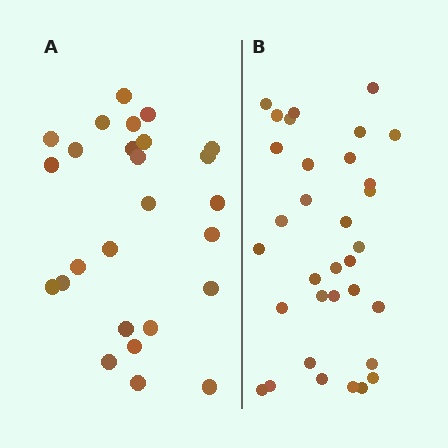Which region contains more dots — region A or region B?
Region B (the right region) has more dots.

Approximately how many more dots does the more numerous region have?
Region B has roughly 8 or so more dots than region A.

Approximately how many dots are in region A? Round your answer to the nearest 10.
About 30 dots. (The exact count is 26, which rounds to 30.)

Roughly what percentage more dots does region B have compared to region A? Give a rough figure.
About 25% more.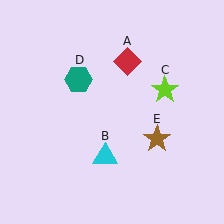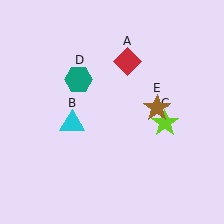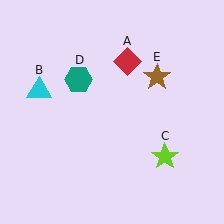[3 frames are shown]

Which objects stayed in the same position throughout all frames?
Red diamond (object A) and teal hexagon (object D) remained stationary.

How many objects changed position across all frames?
3 objects changed position: cyan triangle (object B), lime star (object C), brown star (object E).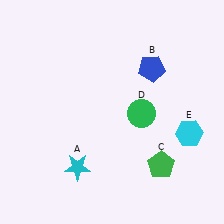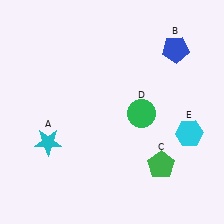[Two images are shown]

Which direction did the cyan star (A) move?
The cyan star (A) moved left.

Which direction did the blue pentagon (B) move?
The blue pentagon (B) moved right.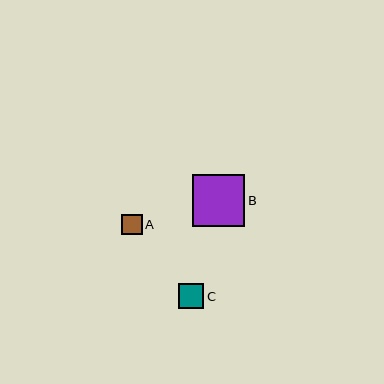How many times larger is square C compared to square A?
Square C is approximately 1.2 times the size of square A.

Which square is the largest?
Square B is the largest with a size of approximately 52 pixels.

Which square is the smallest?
Square A is the smallest with a size of approximately 21 pixels.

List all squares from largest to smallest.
From largest to smallest: B, C, A.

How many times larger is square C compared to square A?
Square C is approximately 1.2 times the size of square A.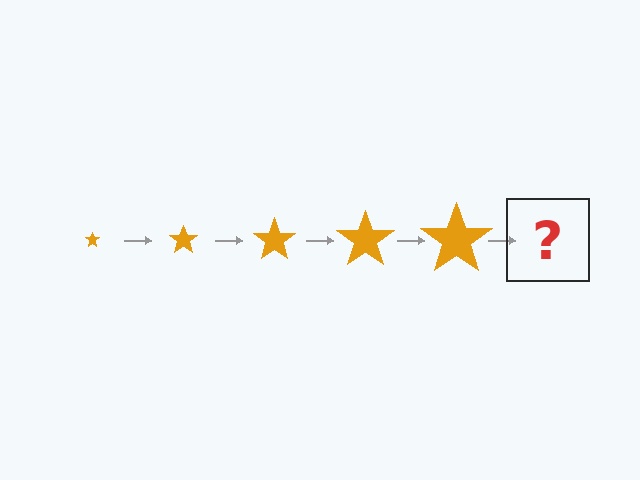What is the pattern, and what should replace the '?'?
The pattern is that the star gets progressively larger each step. The '?' should be an orange star, larger than the previous one.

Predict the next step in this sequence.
The next step is an orange star, larger than the previous one.